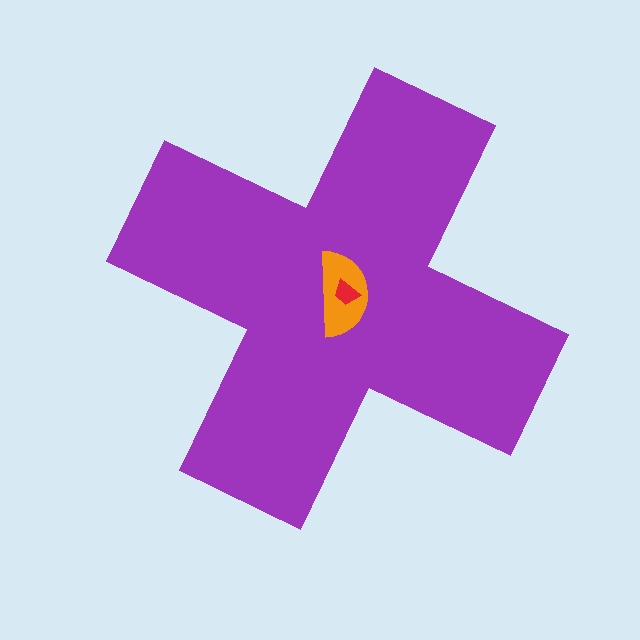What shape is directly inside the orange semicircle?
The red trapezoid.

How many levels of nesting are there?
3.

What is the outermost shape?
The purple cross.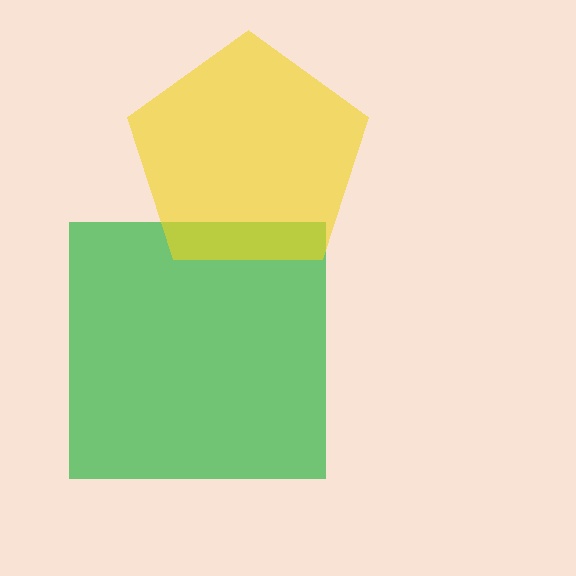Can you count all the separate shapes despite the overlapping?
Yes, there are 2 separate shapes.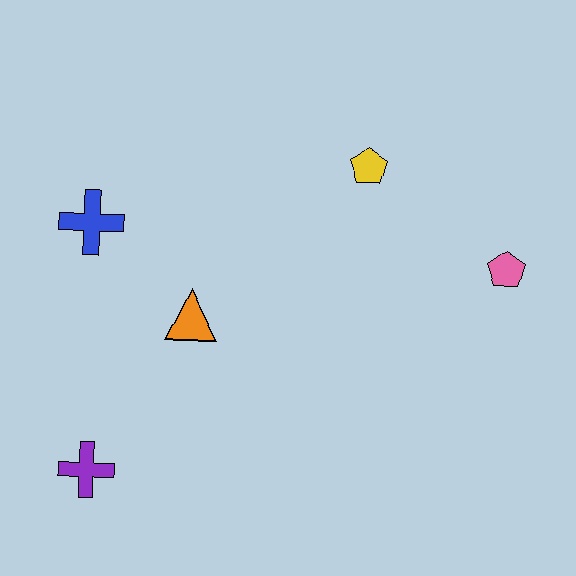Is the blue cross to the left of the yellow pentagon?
Yes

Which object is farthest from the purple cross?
The pink pentagon is farthest from the purple cross.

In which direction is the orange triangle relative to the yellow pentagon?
The orange triangle is to the left of the yellow pentagon.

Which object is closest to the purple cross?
The orange triangle is closest to the purple cross.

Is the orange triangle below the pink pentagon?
Yes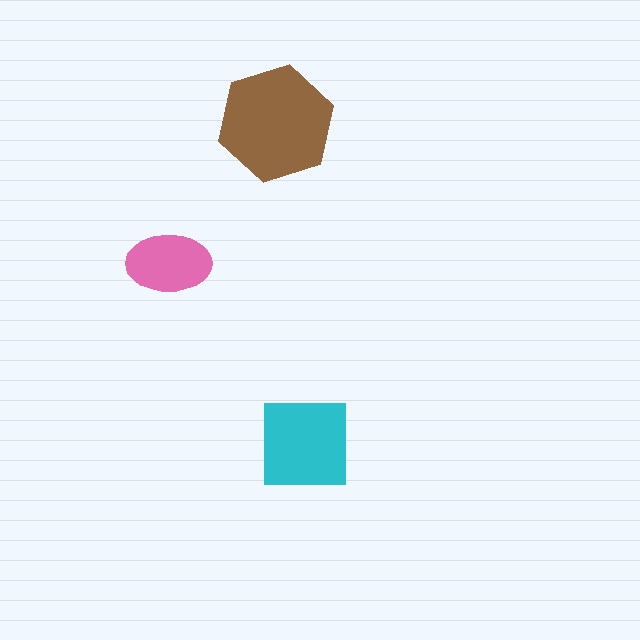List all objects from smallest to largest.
The pink ellipse, the cyan square, the brown hexagon.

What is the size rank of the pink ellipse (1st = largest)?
3rd.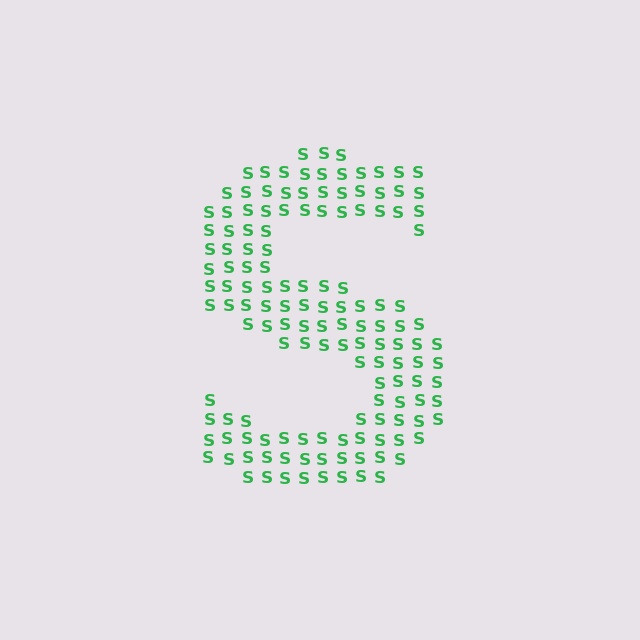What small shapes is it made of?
It is made of small letter S's.